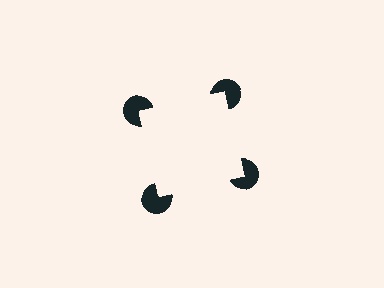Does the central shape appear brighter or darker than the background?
It typically appears slightly brighter than the background, even though no actual brightness change is drawn.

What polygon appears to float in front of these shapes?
An illusory square — its edges are inferred from the aligned wedge cuts in the pac-man discs, not physically drawn.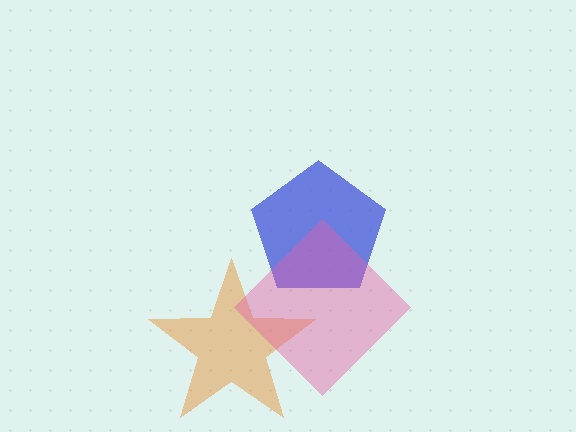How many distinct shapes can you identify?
There are 3 distinct shapes: an orange star, a blue pentagon, a pink diamond.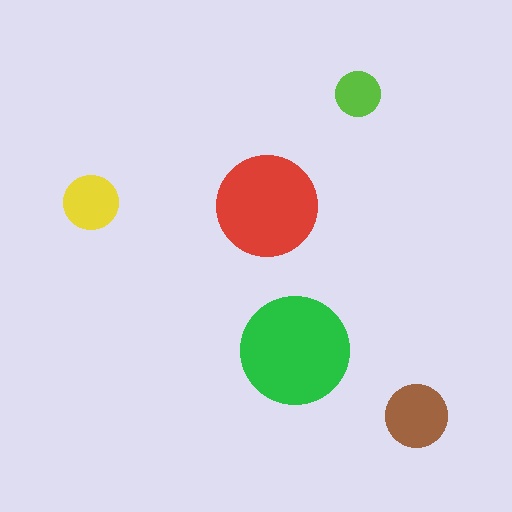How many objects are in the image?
There are 5 objects in the image.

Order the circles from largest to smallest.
the green one, the red one, the brown one, the yellow one, the lime one.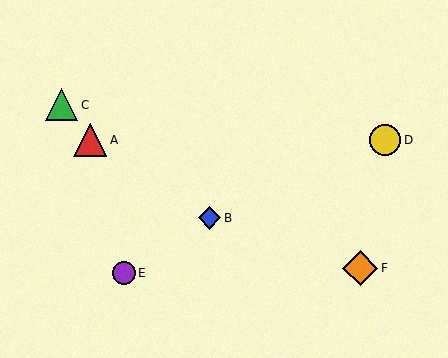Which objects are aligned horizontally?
Objects A, D are aligned horizontally.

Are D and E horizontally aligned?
No, D is at y≈140 and E is at y≈273.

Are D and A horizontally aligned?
Yes, both are at y≈140.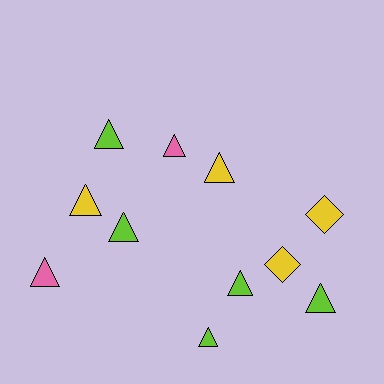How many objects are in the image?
There are 11 objects.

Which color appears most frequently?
Lime, with 5 objects.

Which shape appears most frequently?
Triangle, with 9 objects.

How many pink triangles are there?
There are 2 pink triangles.